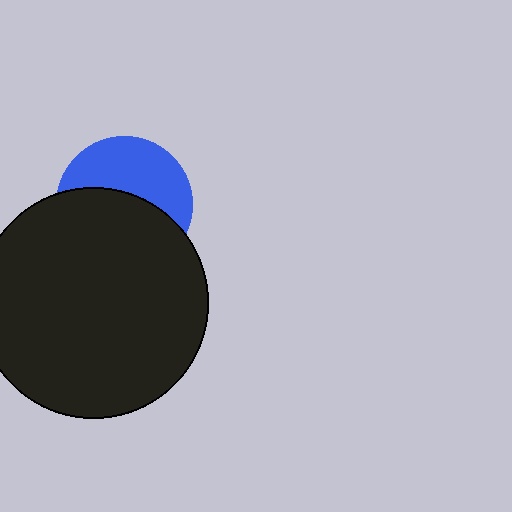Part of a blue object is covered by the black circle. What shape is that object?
It is a circle.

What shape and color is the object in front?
The object in front is a black circle.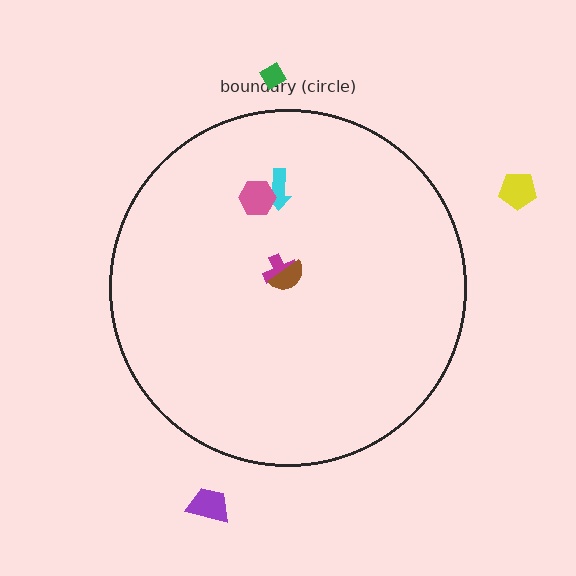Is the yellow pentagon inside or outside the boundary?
Outside.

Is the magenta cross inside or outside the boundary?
Inside.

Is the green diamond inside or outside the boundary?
Outside.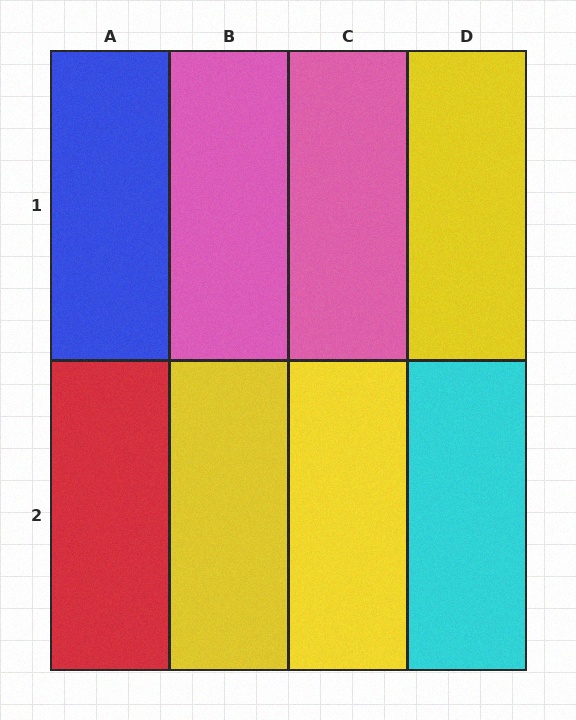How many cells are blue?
1 cell is blue.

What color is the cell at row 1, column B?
Pink.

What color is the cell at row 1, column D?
Yellow.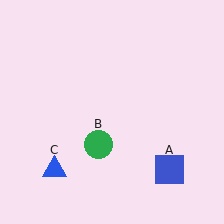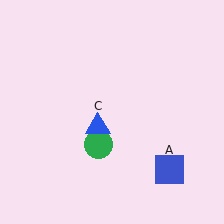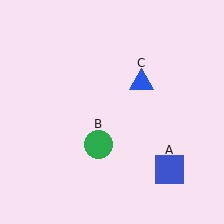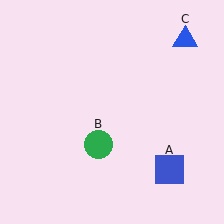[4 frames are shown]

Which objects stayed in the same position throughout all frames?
Blue square (object A) and green circle (object B) remained stationary.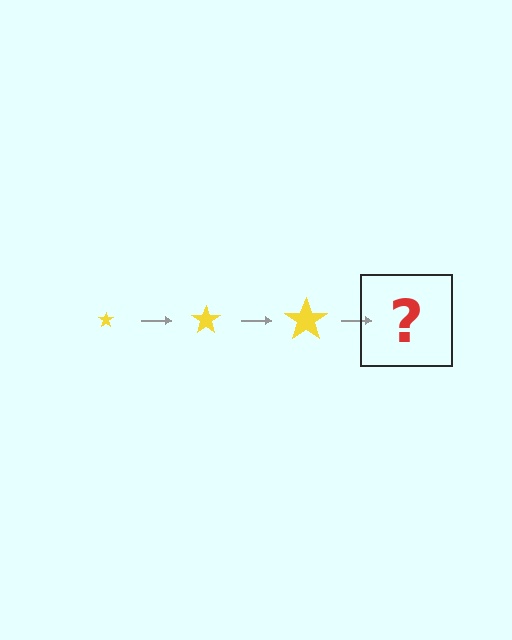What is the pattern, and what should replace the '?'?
The pattern is that the star gets progressively larger each step. The '?' should be a yellow star, larger than the previous one.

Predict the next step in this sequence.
The next step is a yellow star, larger than the previous one.